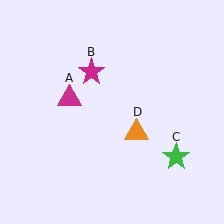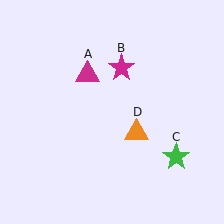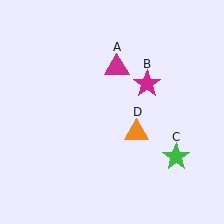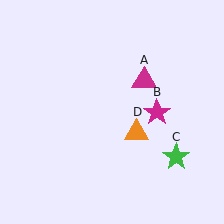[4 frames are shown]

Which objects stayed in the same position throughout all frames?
Green star (object C) and orange triangle (object D) remained stationary.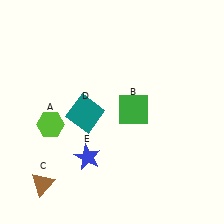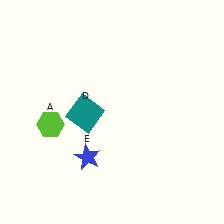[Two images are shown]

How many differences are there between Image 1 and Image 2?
There are 2 differences between the two images.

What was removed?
The green square (B), the brown triangle (C) were removed in Image 2.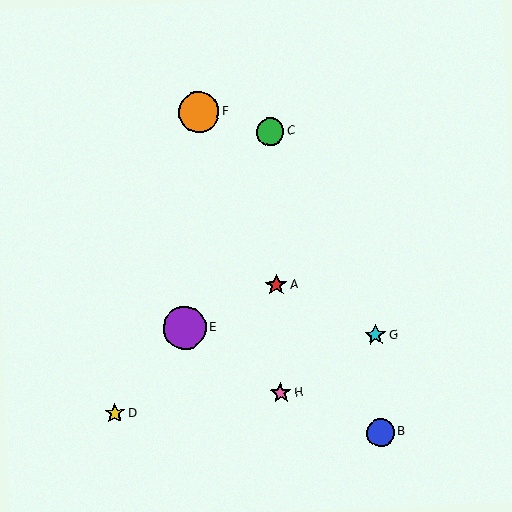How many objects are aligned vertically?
3 objects (A, C, H) are aligned vertically.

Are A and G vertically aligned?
No, A is at x≈276 and G is at x≈376.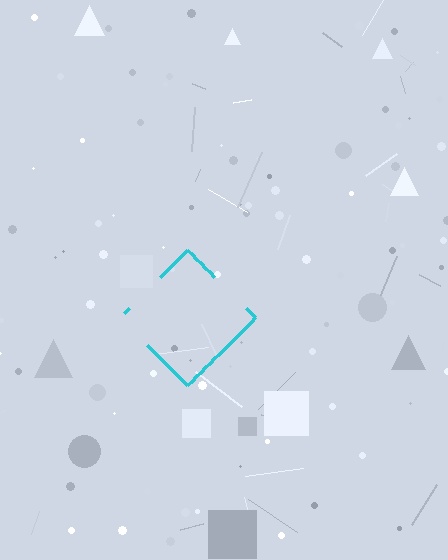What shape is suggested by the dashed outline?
The dashed outline suggests a diamond.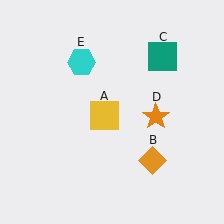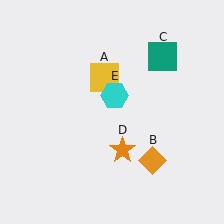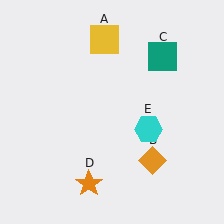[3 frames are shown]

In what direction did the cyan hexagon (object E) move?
The cyan hexagon (object E) moved down and to the right.